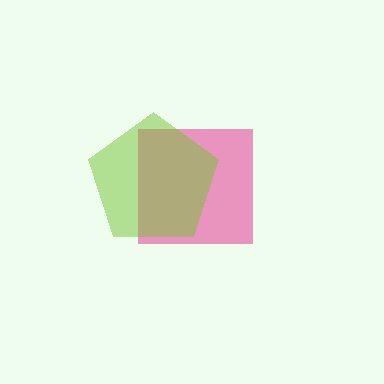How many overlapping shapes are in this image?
There are 2 overlapping shapes in the image.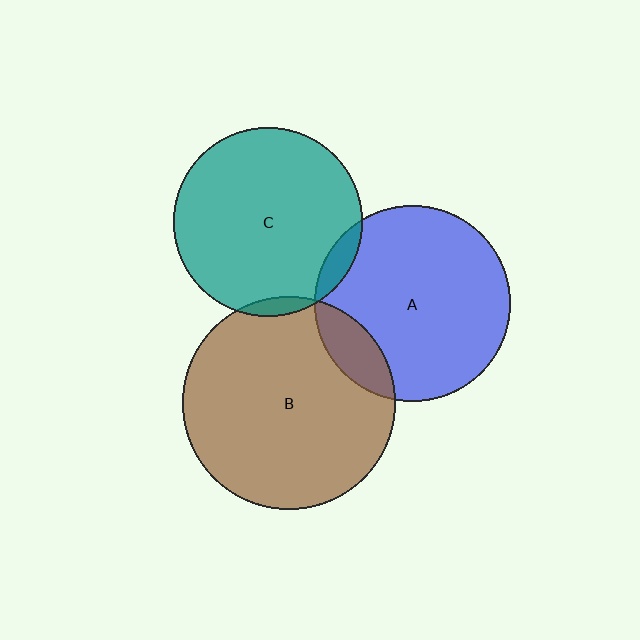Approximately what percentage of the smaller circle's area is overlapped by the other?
Approximately 5%.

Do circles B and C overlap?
Yes.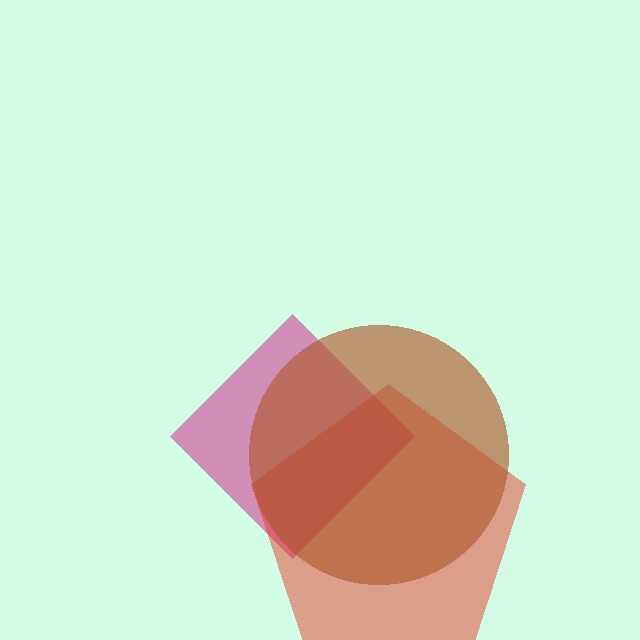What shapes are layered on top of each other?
The layered shapes are: a magenta diamond, a red pentagon, a brown circle.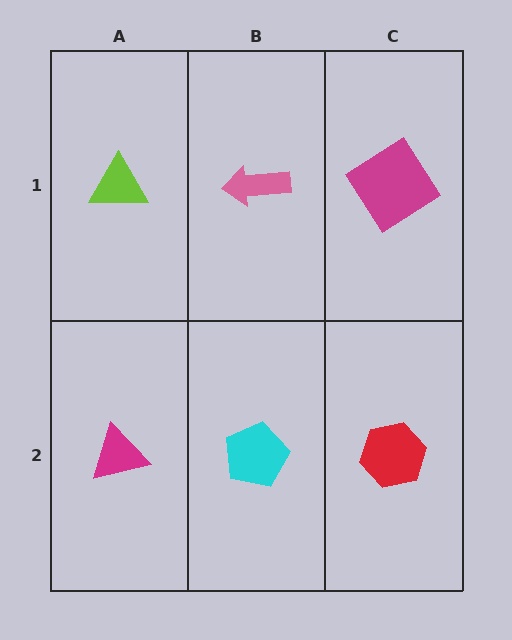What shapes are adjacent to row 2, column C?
A magenta diamond (row 1, column C), a cyan pentagon (row 2, column B).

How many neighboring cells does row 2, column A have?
2.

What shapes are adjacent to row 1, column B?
A cyan pentagon (row 2, column B), a lime triangle (row 1, column A), a magenta diamond (row 1, column C).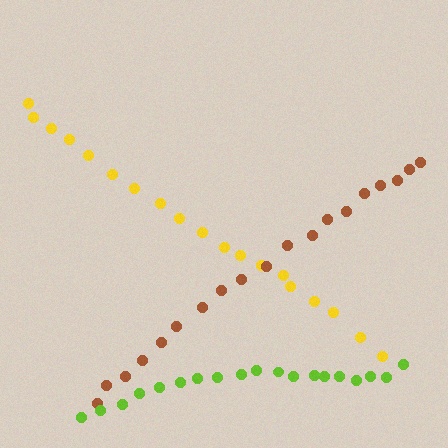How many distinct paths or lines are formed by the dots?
There are 3 distinct paths.